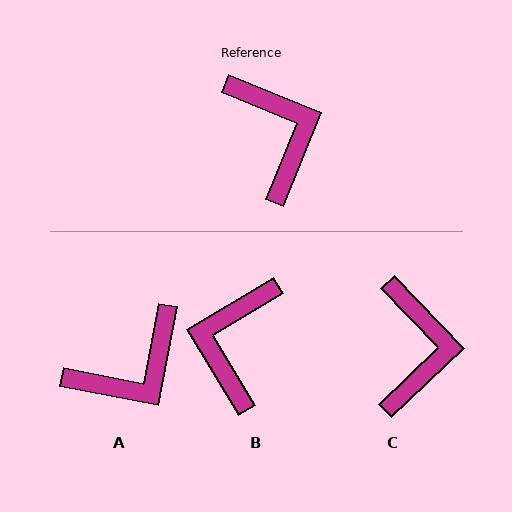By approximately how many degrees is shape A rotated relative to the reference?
Approximately 79 degrees clockwise.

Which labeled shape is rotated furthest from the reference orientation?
B, about 143 degrees away.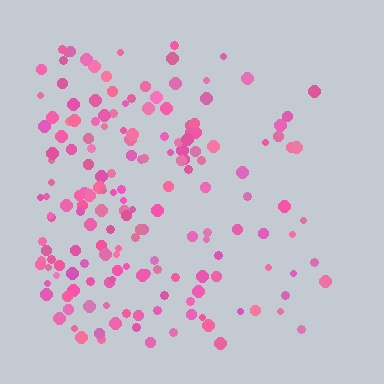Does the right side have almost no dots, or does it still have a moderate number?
Still a moderate number, just noticeably fewer than the left.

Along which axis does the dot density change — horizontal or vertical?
Horizontal.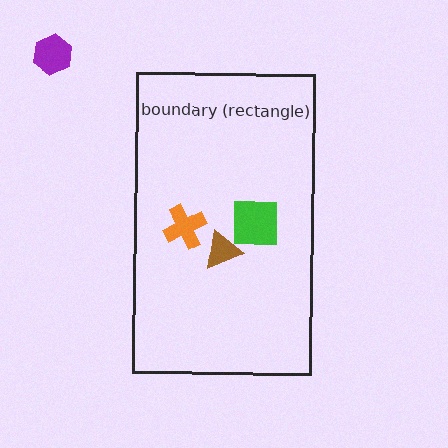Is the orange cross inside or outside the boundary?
Inside.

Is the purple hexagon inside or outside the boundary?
Outside.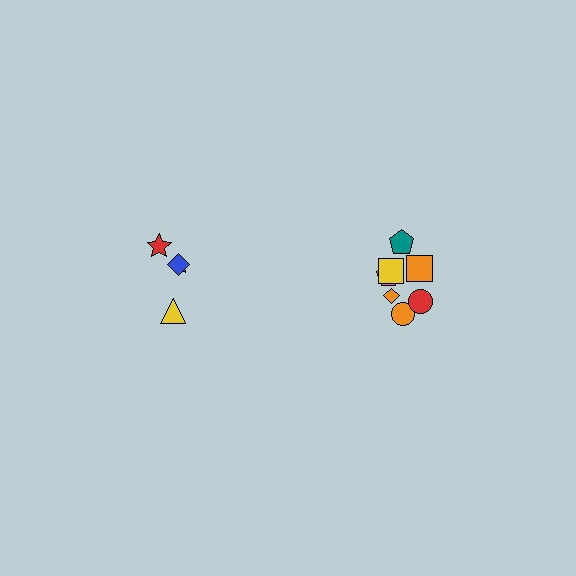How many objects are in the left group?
There are 4 objects.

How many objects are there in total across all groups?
There are 11 objects.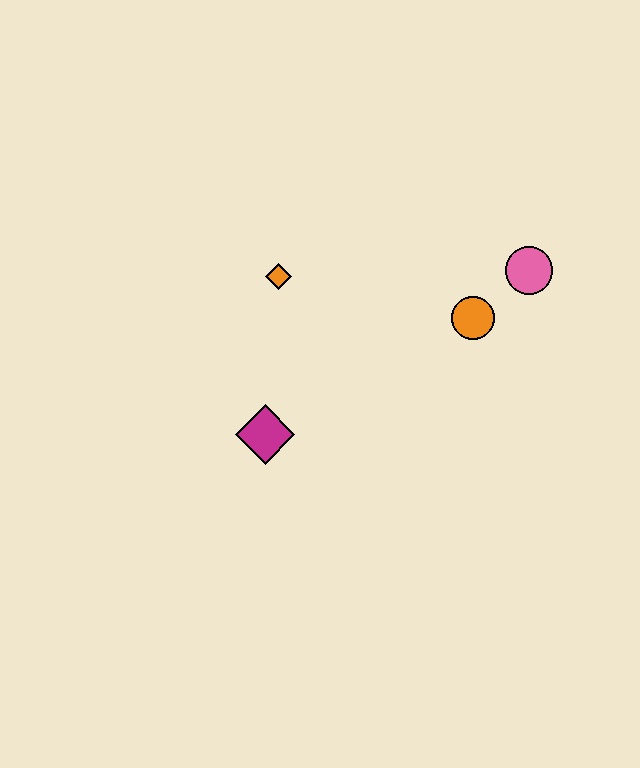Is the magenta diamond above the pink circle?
No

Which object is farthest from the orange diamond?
The pink circle is farthest from the orange diamond.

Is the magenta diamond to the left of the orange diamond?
Yes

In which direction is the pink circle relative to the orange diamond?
The pink circle is to the right of the orange diamond.